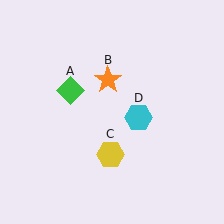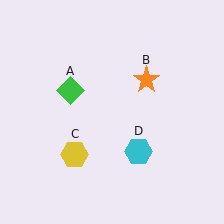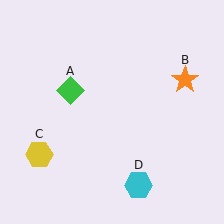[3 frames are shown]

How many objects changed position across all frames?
3 objects changed position: orange star (object B), yellow hexagon (object C), cyan hexagon (object D).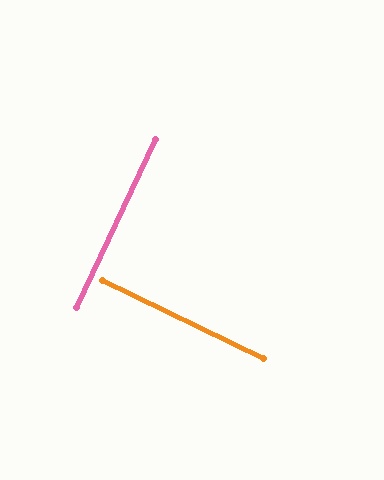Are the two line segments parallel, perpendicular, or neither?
Perpendicular — they meet at approximately 89°.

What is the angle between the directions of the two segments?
Approximately 89 degrees.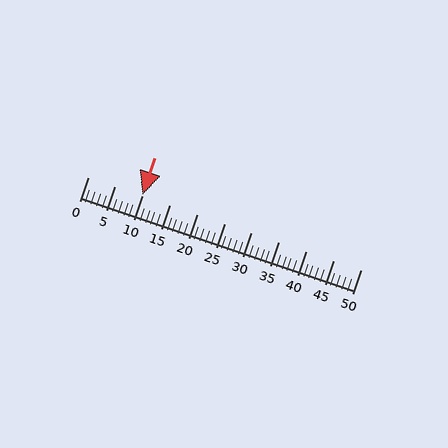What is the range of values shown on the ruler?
The ruler shows values from 0 to 50.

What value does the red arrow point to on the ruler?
The red arrow points to approximately 10.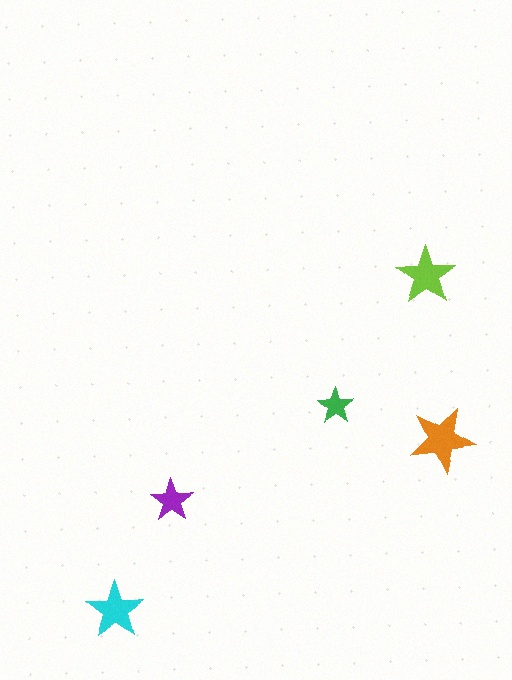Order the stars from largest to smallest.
the orange one, the lime one, the cyan one, the purple one, the green one.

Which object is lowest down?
The cyan star is bottommost.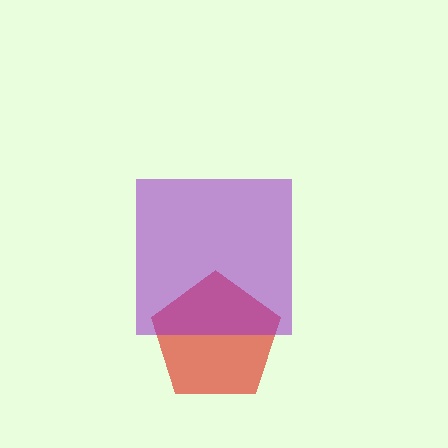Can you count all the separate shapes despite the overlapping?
Yes, there are 2 separate shapes.